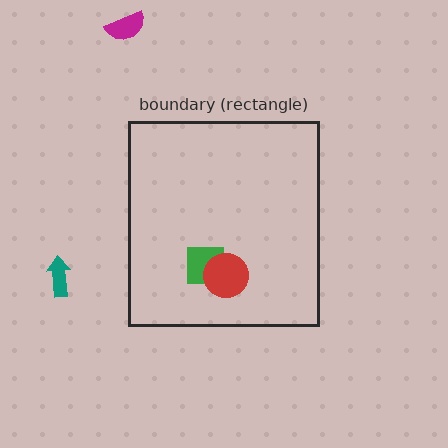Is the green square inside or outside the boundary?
Inside.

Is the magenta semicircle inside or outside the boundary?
Outside.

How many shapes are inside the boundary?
2 inside, 2 outside.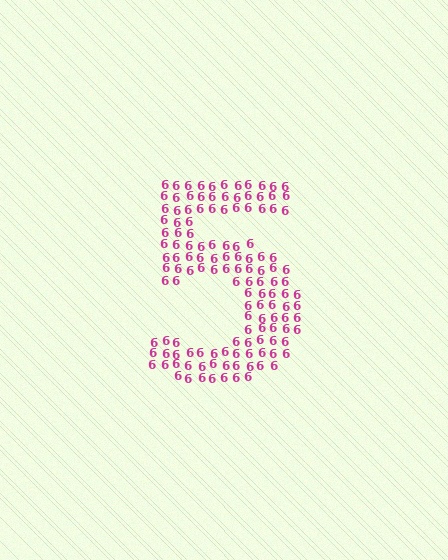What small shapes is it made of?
It is made of small digit 6's.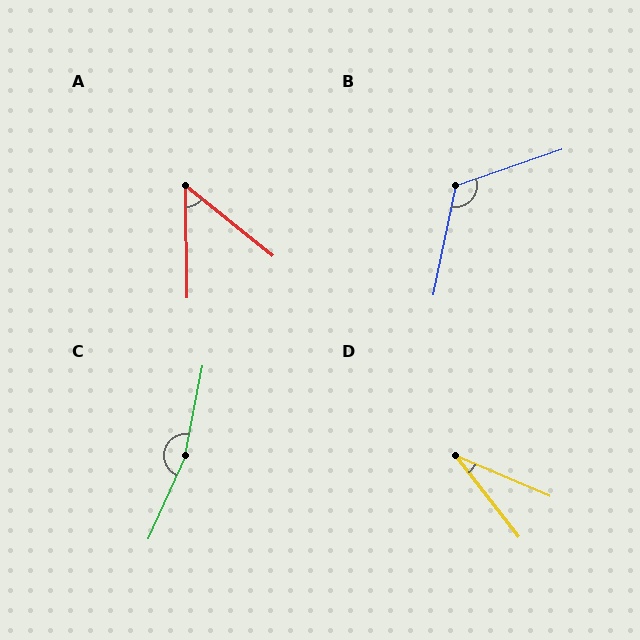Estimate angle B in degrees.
Approximately 120 degrees.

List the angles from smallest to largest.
D (29°), A (50°), B (120°), C (167°).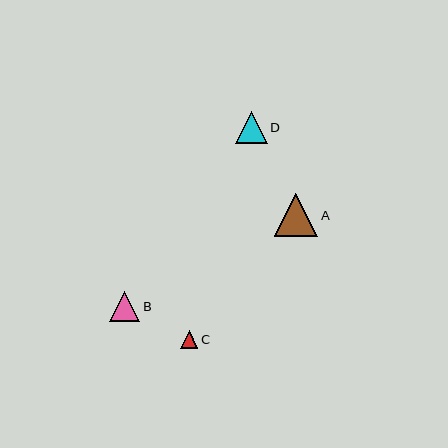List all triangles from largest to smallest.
From largest to smallest: A, D, B, C.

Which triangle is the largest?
Triangle A is the largest with a size of approximately 43 pixels.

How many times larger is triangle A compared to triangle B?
Triangle A is approximately 1.4 times the size of triangle B.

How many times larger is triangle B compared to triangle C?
Triangle B is approximately 1.7 times the size of triangle C.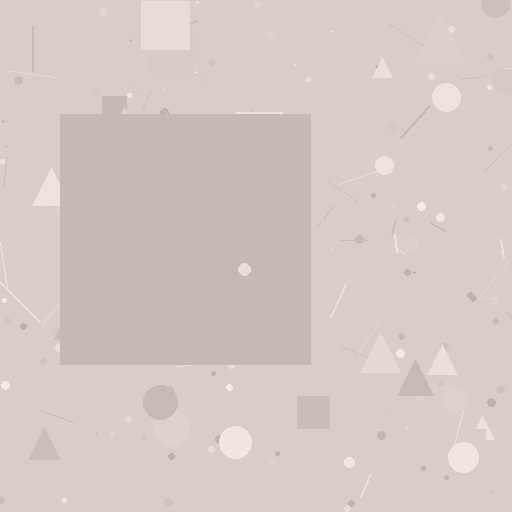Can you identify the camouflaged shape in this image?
The camouflaged shape is a square.